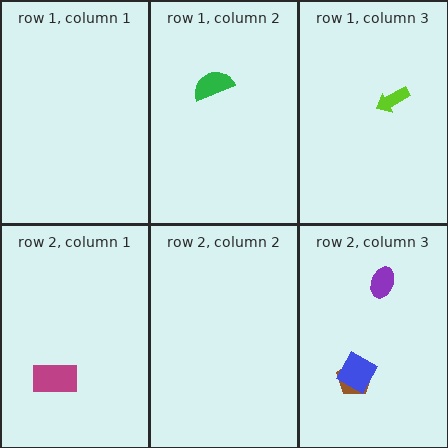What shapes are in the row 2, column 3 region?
The purple ellipse, the brown pentagon, the blue square.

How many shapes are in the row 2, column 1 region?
1.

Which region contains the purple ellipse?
The row 2, column 3 region.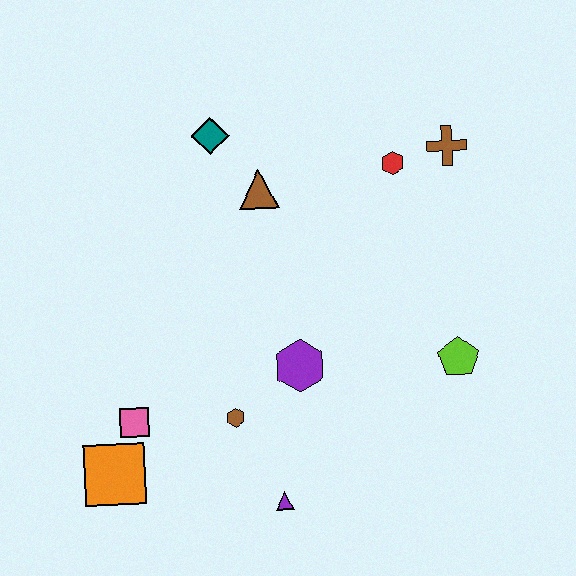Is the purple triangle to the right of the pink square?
Yes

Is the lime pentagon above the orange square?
Yes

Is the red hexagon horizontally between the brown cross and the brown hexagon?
Yes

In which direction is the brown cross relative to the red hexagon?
The brown cross is to the right of the red hexagon.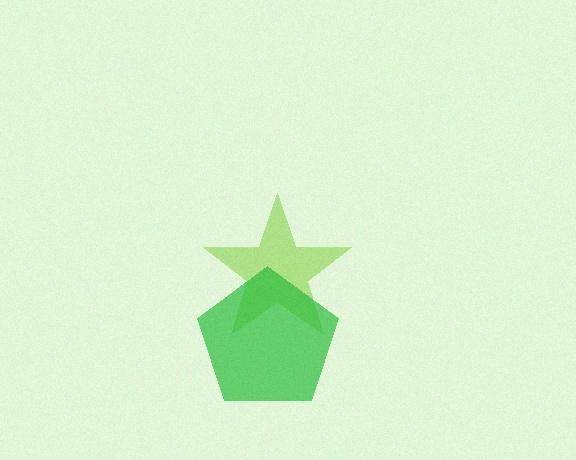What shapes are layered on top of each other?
The layered shapes are: a lime star, a green pentagon.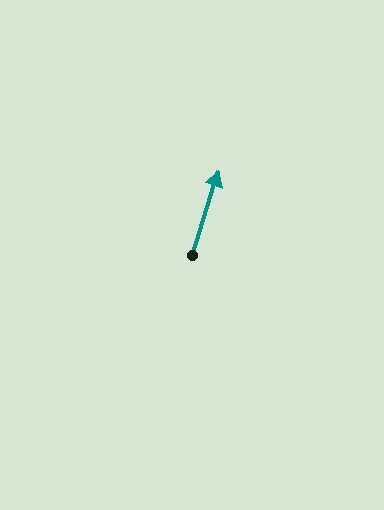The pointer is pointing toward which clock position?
Roughly 1 o'clock.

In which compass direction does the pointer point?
North.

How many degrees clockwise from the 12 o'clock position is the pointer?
Approximately 18 degrees.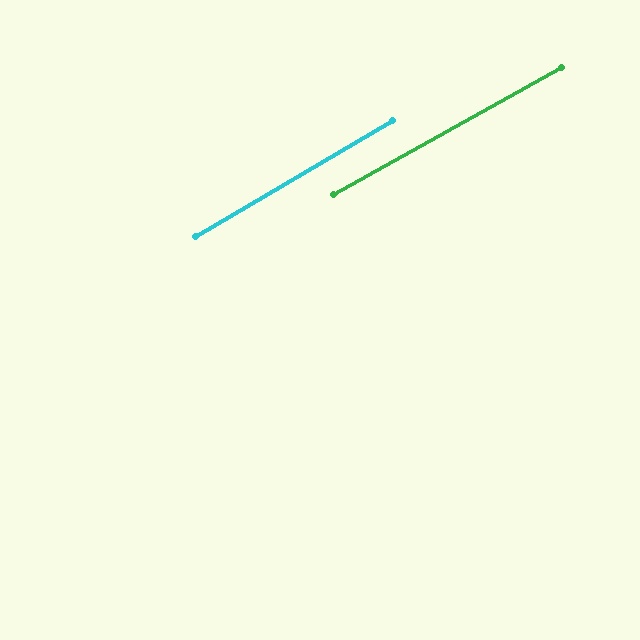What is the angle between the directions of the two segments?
Approximately 1 degree.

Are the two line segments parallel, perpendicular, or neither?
Parallel — their directions differ by only 1.3°.